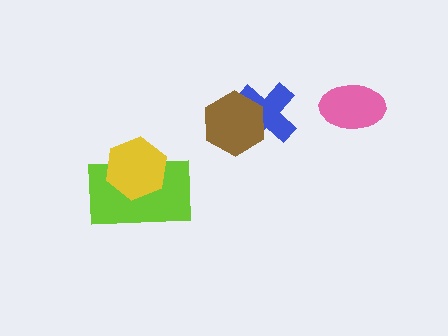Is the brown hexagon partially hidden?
No, no other shape covers it.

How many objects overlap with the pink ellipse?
0 objects overlap with the pink ellipse.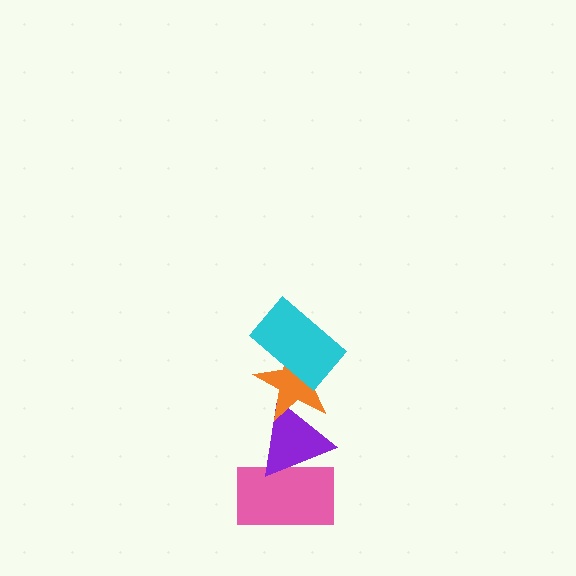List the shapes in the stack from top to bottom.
From top to bottom: the cyan rectangle, the orange star, the purple triangle, the pink rectangle.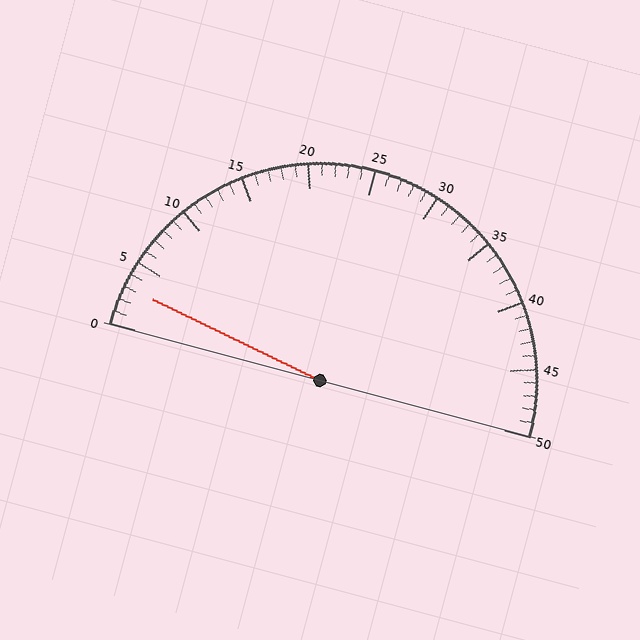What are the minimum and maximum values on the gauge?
The gauge ranges from 0 to 50.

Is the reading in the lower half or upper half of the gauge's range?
The reading is in the lower half of the range (0 to 50).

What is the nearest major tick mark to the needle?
The nearest major tick mark is 5.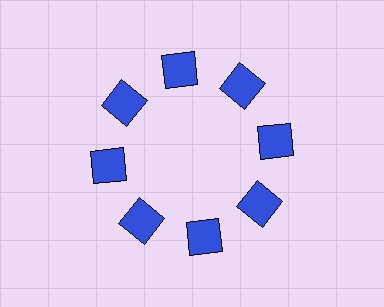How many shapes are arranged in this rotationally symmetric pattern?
There are 8 shapes, arranged in 8 groups of 1.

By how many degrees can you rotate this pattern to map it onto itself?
The pattern maps onto itself every 45 degrees of rotation.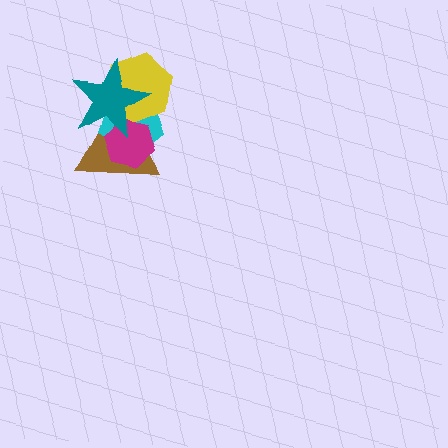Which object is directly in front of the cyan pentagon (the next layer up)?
The yellow hexagon is directly in front of the cyan pentagon.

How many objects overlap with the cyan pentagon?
4 objects overlap with the cyan pentagon.